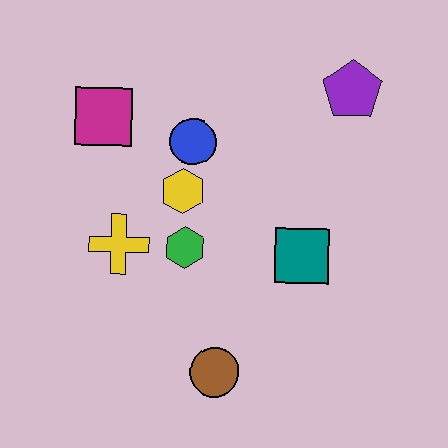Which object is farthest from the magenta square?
The brown circle is farthest from the magenta square.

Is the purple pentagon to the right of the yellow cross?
Yes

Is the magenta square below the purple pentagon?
Yes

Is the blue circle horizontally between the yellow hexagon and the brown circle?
Yes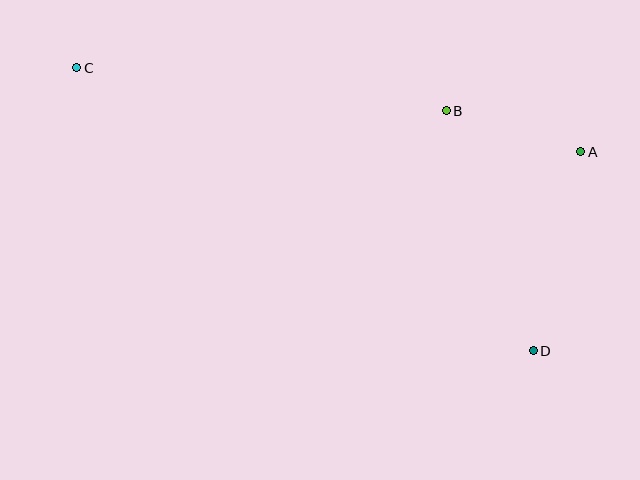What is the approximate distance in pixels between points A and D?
The distance between A and D is approximately 205 pixels.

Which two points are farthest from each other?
Points C and D are farthest from each other.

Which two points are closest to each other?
Points A and B are closest to each other.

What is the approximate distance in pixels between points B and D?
The distance between B and D is approximately 255 pixels.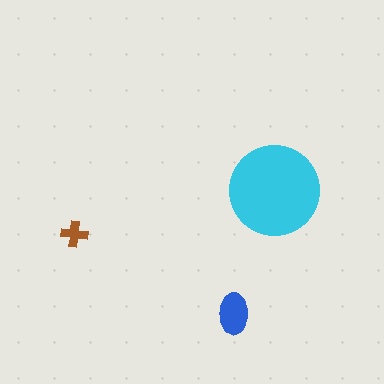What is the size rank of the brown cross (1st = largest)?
3rd.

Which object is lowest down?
The blue ellipse is bottommost.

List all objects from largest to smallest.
The cyan circle, the blue ellipse, the brown cross.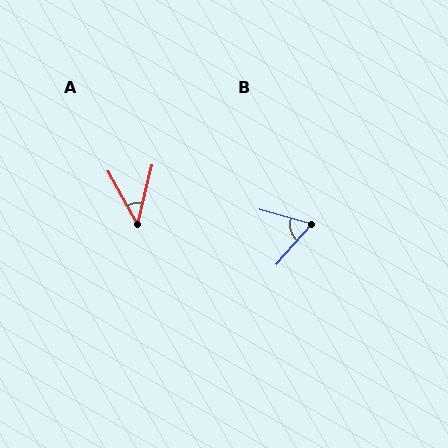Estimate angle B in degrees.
Approximately 64 degrees.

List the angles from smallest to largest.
A (43°), B (64°).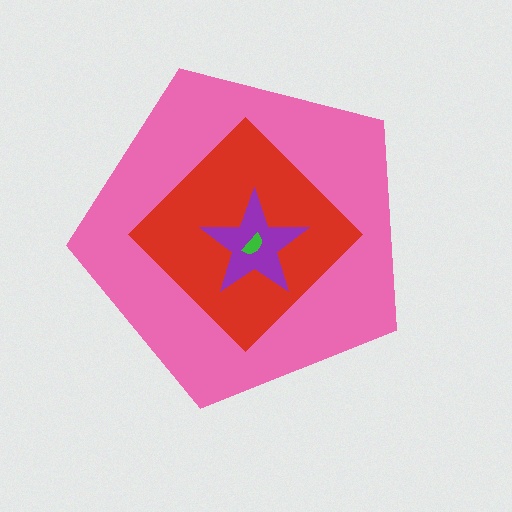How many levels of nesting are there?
4.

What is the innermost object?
The green semicircle.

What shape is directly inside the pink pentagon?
The red diamond.